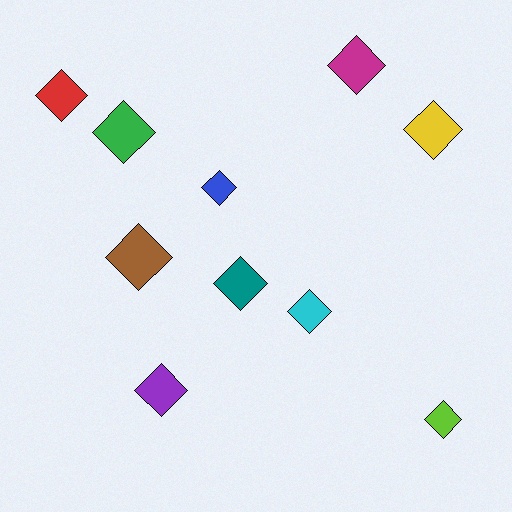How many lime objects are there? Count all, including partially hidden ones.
There is 1 lime object.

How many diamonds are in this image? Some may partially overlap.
There are 10 diamonds.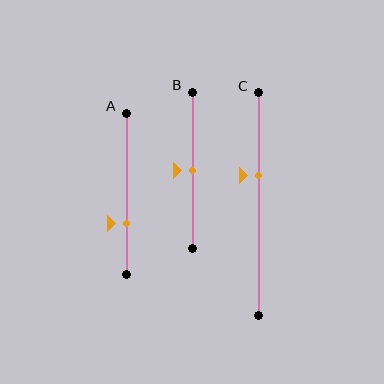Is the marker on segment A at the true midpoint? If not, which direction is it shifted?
No, the marker on segment A is shifted downward by about 18% of the segment length.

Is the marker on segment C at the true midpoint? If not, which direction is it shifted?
No, the marker on segment C is shifted upward by about 13% of the segment length.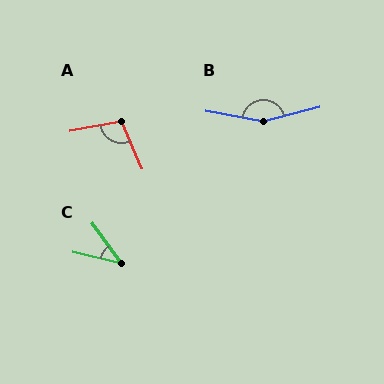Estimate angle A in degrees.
Approximately 103 degrees.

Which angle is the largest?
B, at approximately 156 degrees.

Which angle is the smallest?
C, at approximately 40 degrees.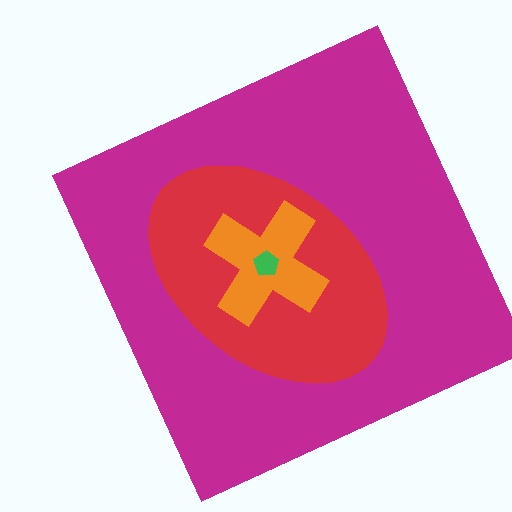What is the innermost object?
The green pentagon.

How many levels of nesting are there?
4.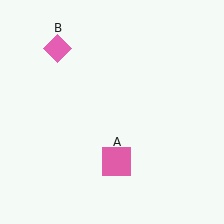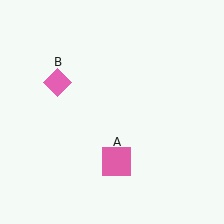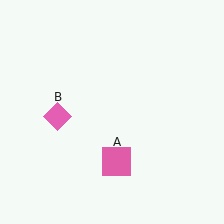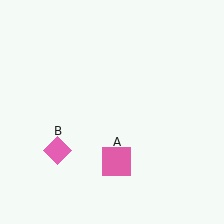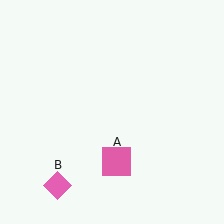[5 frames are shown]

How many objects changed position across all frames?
1 object changed position: pink diamond (object B).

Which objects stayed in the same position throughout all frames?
Pink square (object A) remained stationary.